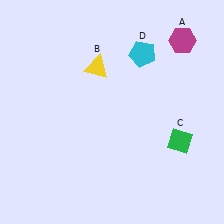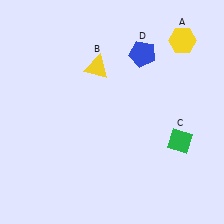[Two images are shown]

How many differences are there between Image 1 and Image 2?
There are 2 differences between the two images.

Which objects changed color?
A changed from magenta to yellow. D changed from cyan to blue.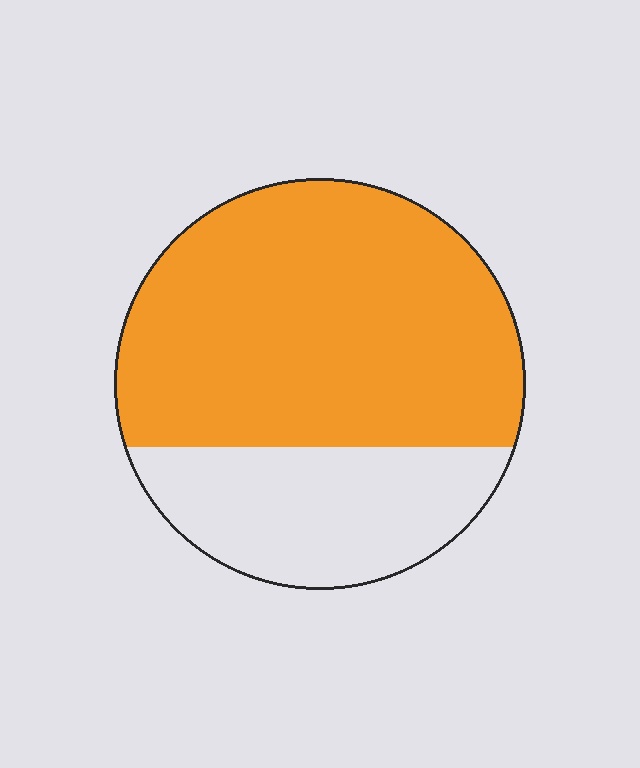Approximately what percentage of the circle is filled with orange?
Approximately 70%.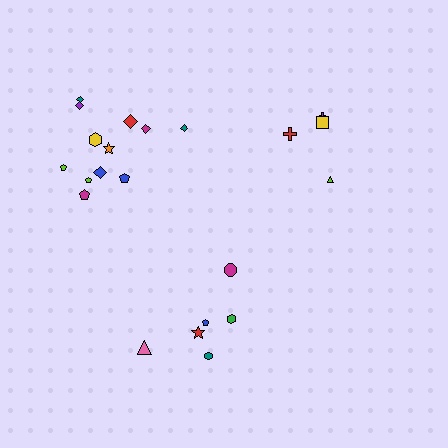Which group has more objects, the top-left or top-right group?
The top-left group.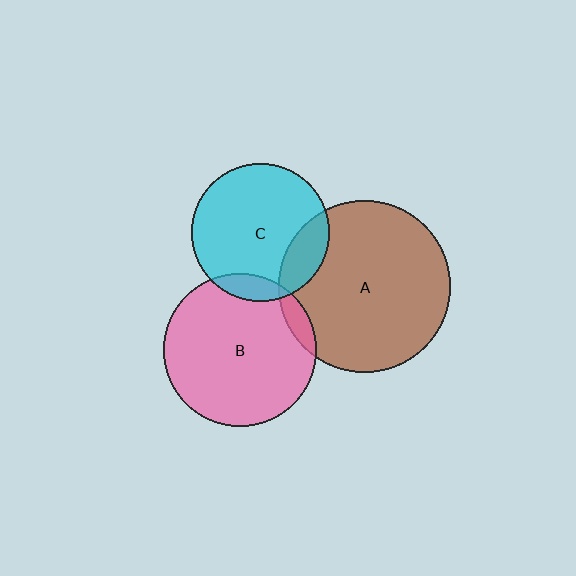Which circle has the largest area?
Circle A (brown).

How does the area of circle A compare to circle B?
Approximately 1.3 times.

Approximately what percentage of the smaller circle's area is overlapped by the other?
Approximately 15%.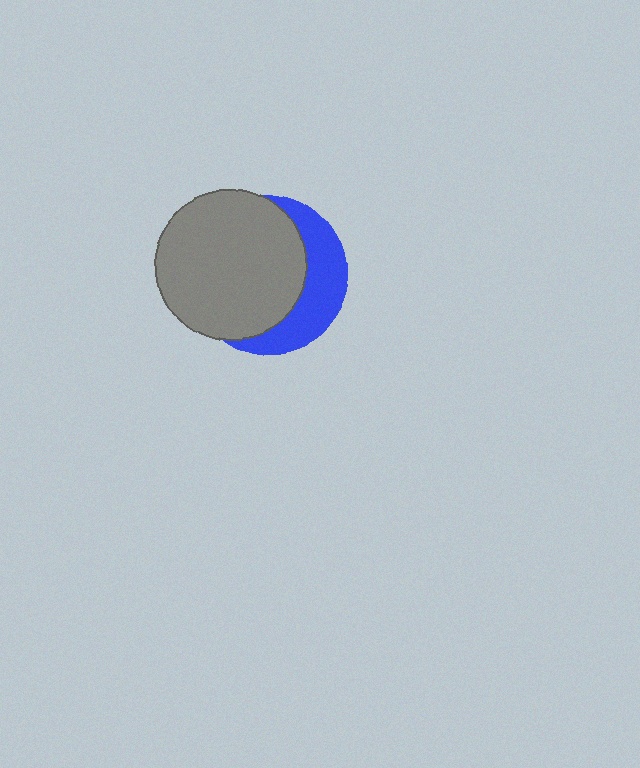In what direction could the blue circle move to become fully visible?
The blue circle could move right. That would shift it out from behind the gray circle entirely.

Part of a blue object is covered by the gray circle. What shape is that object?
It is a circle.